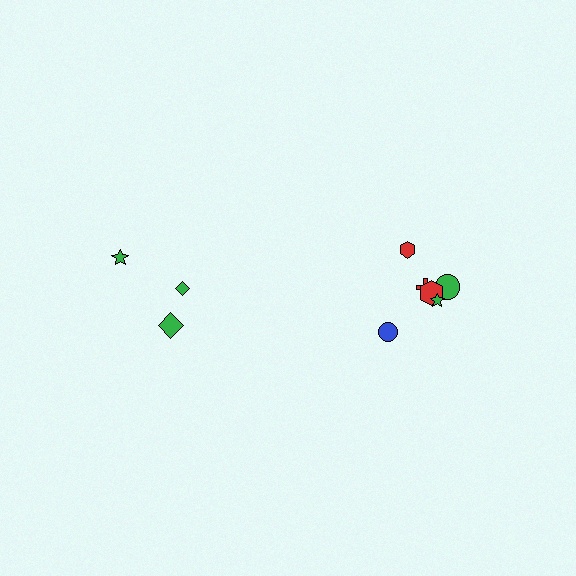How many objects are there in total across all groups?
There are 9 objects.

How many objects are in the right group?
There are 6 objects.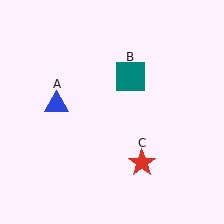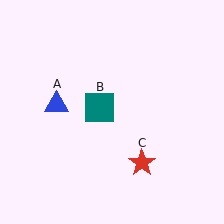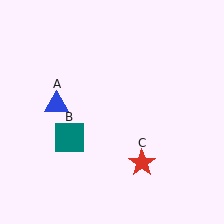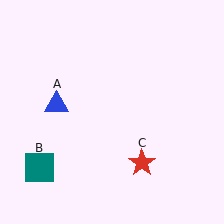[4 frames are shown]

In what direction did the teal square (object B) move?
The teal square (object B) moved down and to the left.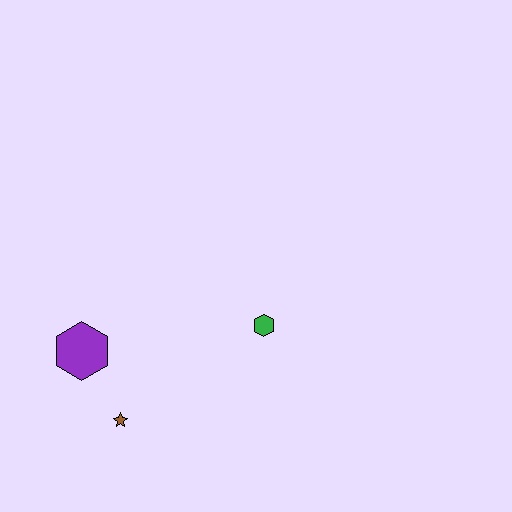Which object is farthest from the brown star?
The green hexagon is farthest from the brown star.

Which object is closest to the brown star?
The purple hexagon is closest to the brown star.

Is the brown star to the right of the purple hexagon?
Yes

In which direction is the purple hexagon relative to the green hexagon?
The purple hexagon is to the left of the green hexagon.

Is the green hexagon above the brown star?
Yes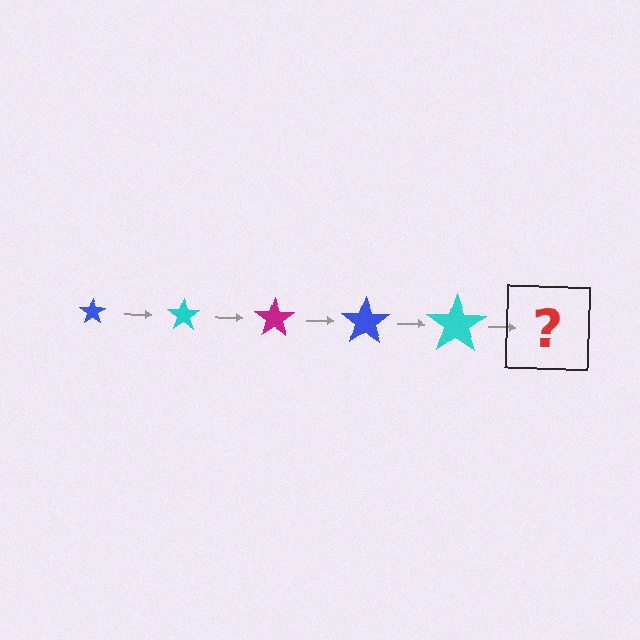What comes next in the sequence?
The next element should be a magenta star, larger than the previous one.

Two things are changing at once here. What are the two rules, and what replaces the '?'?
The two rules are that the star grows larger each step and the color cycles through blue, cyan, and magenta. The '?' should be a magenta star, larger than the previous one.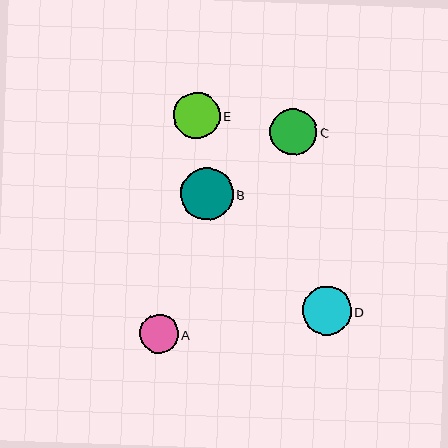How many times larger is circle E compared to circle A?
Circle E is approximately 1.2 times the size of circle A.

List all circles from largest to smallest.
From largest to smallest: B, D, C, E, A.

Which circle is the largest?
Circle B is the largest with a size of approximately 53 pixels.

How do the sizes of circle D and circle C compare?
Circle D and circle C are approximately the same size.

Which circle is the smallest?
Circle A is the smallest with a size of approximately 39 pixels.